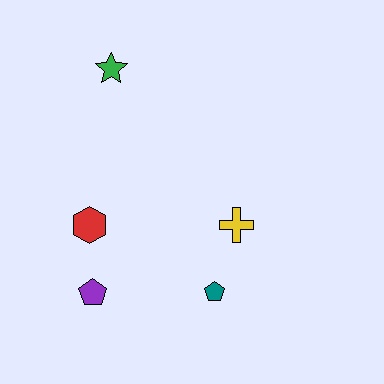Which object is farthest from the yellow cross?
The green star is farthest from the yellow cross.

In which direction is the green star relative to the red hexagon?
The green star is above the red hexagon.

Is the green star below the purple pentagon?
No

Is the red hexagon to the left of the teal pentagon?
Yes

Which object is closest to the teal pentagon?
The yellow cross is closest to the teal pentagon.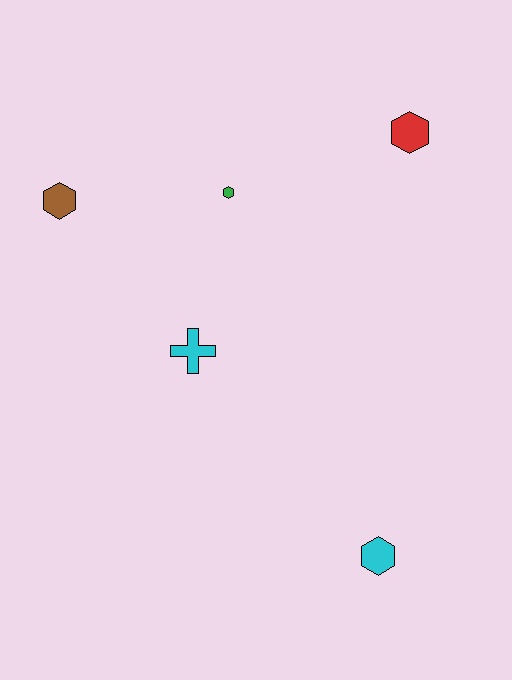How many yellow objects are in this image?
There are no yellow objects.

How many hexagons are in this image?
There are 4 hexagons.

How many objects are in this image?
There are 5 objects.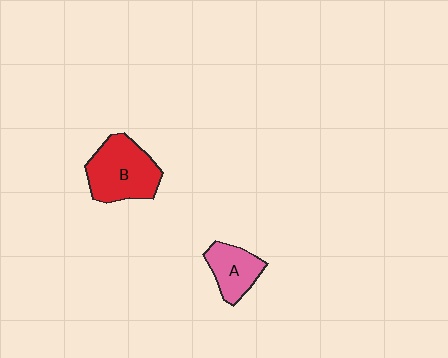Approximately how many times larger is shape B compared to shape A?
Approximately 1.7 times.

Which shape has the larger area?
Shape B (red).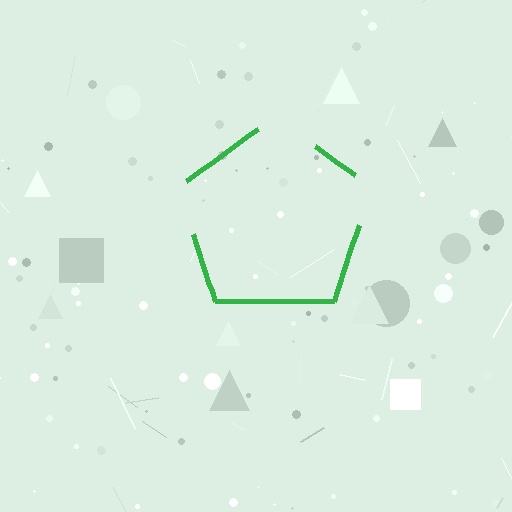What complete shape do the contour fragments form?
The contour fragments form a pentagon.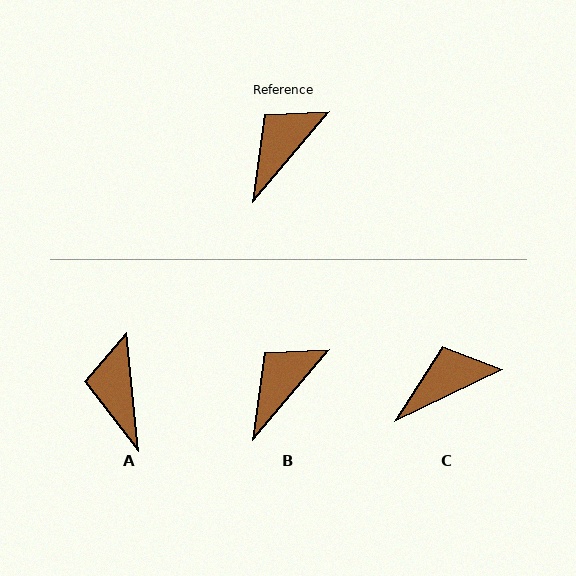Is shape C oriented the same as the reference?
No, it is off by about 24 degrees.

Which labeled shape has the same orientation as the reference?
B.